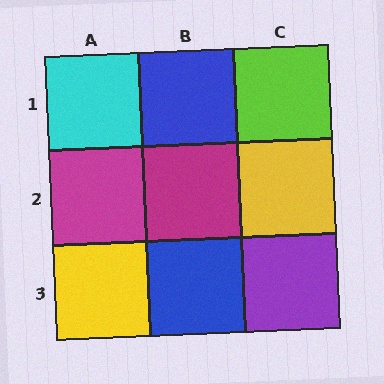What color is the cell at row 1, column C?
Lime.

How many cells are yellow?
2 cells are yellow.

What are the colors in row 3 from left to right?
Yellow, blue, purple.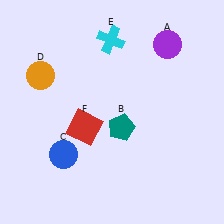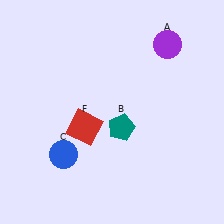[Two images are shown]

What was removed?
The cyan cross (E), the orange circle (D) were removed in Image 2.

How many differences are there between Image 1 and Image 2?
There are 2 differences between the two images.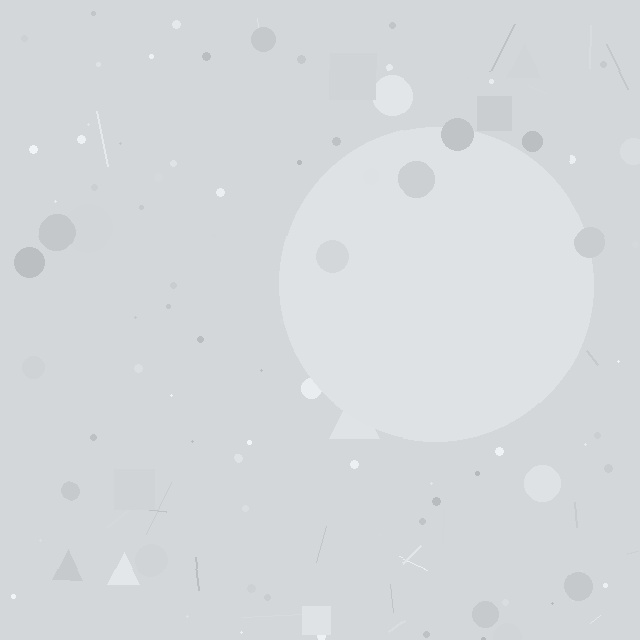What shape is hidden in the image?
A circle is hidden in the image.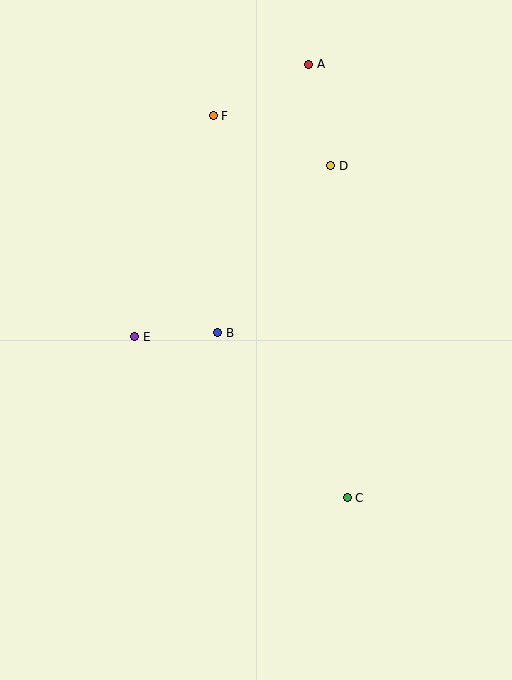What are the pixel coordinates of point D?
Point D is at (331, 166).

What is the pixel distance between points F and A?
The distance between F and A is 109 pixels.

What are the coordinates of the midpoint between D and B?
The midpoint between D and B is at (274, 249).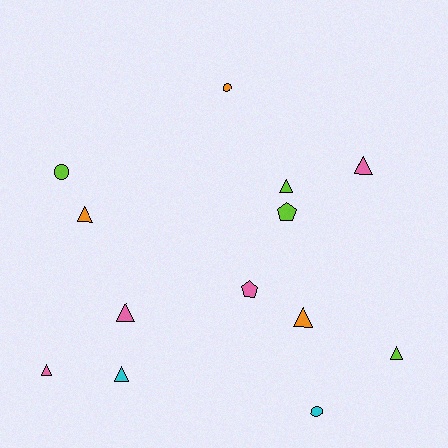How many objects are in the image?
There are 13 objects.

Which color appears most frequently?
Lime, with 4 objects.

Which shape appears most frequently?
Triangle, with 8 objects.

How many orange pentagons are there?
There are no orange pentagons.